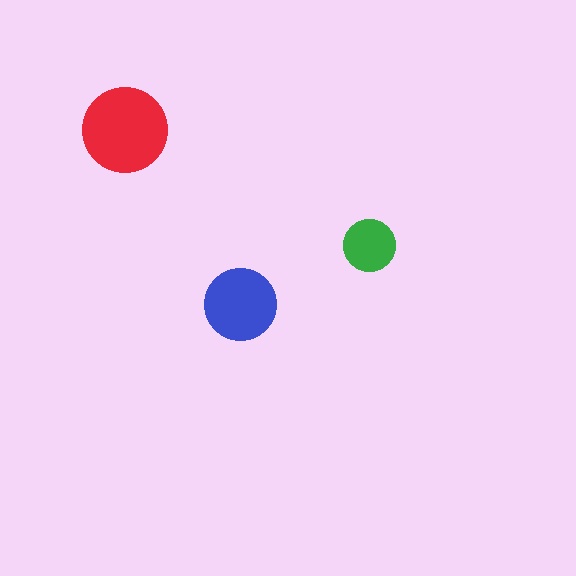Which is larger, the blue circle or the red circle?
The red one.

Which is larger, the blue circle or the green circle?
The blue one.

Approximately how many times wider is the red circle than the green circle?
About 1.5 times wider.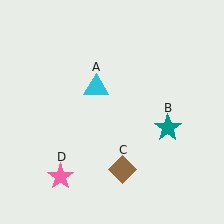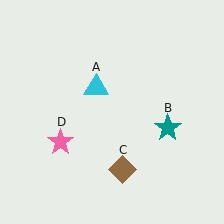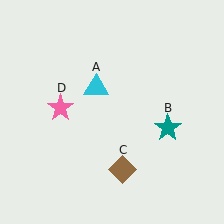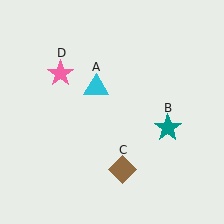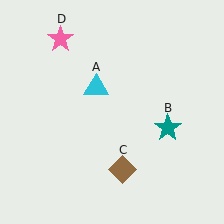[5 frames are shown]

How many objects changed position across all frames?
1 object changed position: pink star (object D).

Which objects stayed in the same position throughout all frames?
Cyan triangle (object A) and teal star (object B) and brown diamond (object C) remained stationary.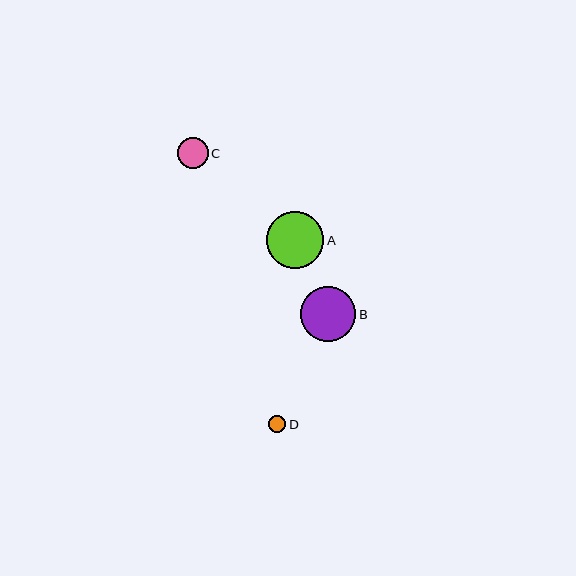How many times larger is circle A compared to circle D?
Circle A is approximately 3.2 times the size of circle D.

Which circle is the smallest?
Circle D is the smallest with a size of approximately 18 pixels.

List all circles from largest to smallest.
From largest to smallest: A, B, C, D.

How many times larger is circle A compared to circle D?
Circle A is approximately 3.2 times the size of circle D.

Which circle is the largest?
Circle A is the largest with a size of approximately 58 pixels.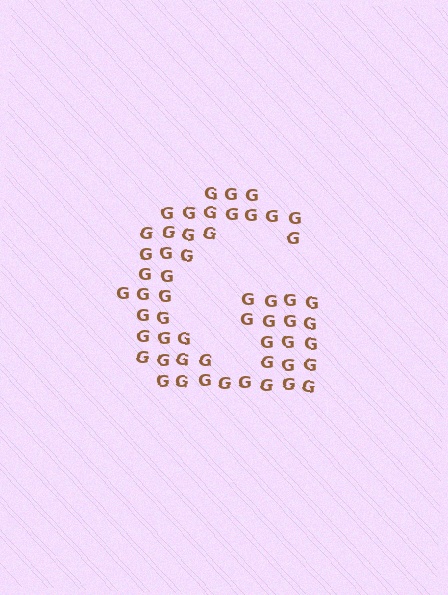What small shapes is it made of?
It is made of small letter G's.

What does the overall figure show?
The overall figure shows the letter G.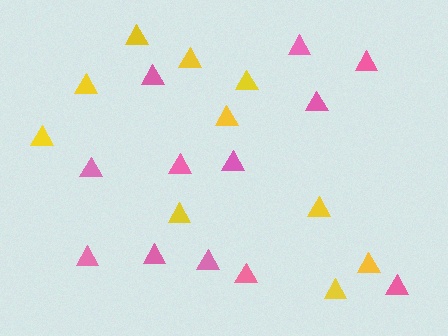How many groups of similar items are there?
There are 2 groups: one group of pink triangles (12) and one group of yellow triangles (10).